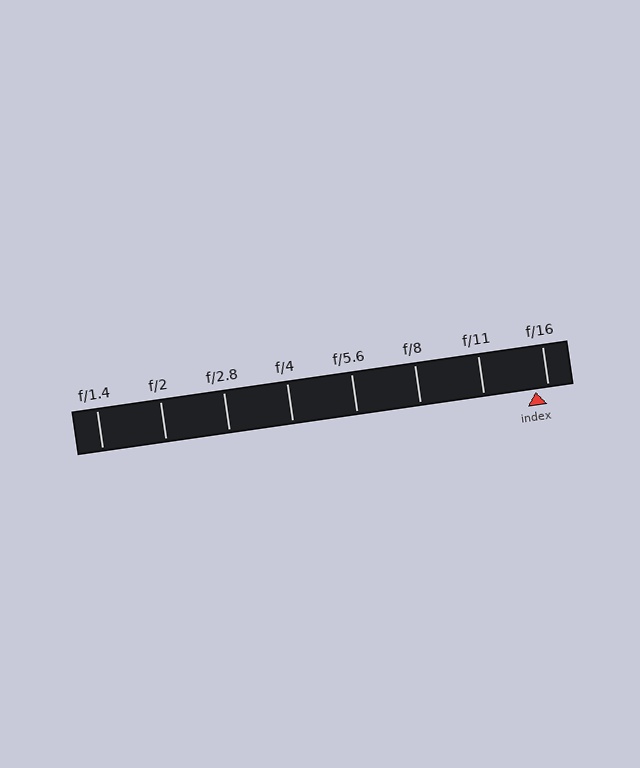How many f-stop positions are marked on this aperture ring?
There are 8 f-stop positions marked.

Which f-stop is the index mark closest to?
The index mark is closest to f/16.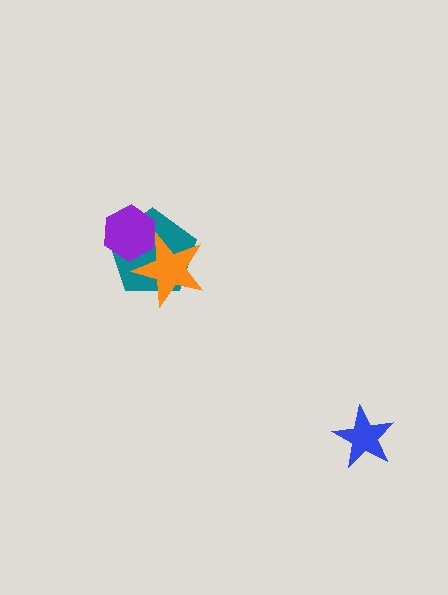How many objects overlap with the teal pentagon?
2 objects overlap with the teal pentagon.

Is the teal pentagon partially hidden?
Yes, it is partially covered by another shape.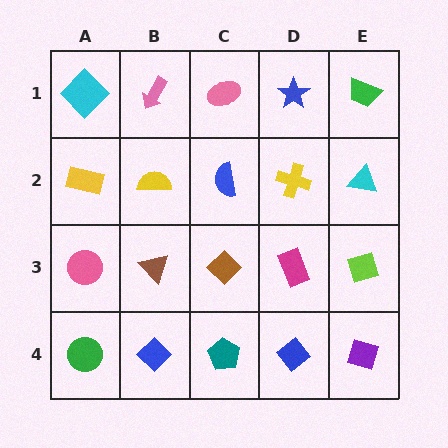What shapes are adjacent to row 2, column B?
A pink arrow (row 1, column B), a brown triangle (row 3, column B), a yellow rectangle (row 2, column A), a blue semicircle (row 2, column C).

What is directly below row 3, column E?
A purple diamond.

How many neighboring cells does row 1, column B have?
3.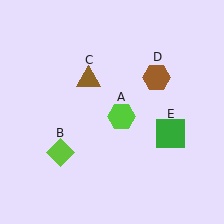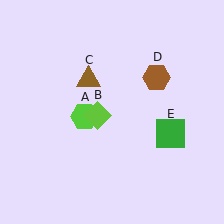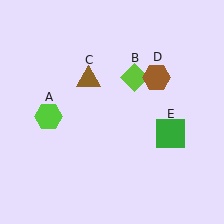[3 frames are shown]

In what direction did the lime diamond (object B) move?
The lime diamond (object B) moved up and to the right.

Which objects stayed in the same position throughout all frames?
Brown triangle (object C) and brown hexagon (object D) and green square (object E) remained stationary.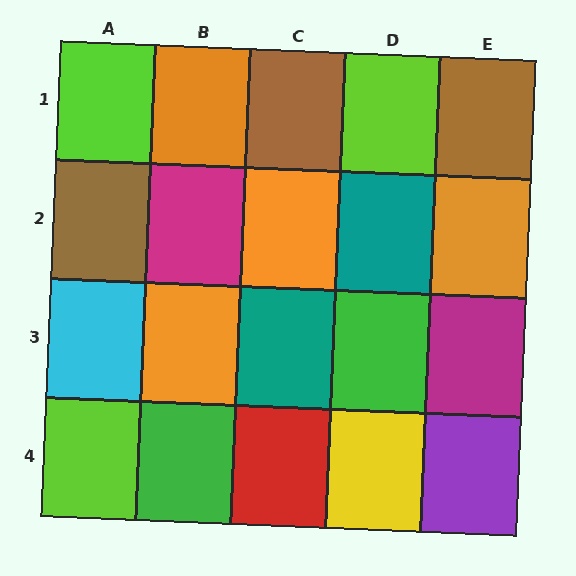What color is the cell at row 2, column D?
Teal.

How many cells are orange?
4 cells are orange.